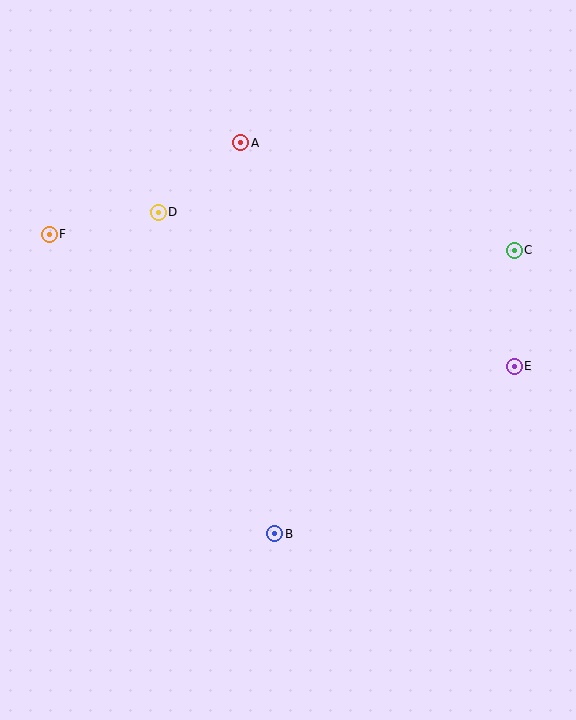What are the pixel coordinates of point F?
Point F is at (49, 234).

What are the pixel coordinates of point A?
Point A is at (241, 143).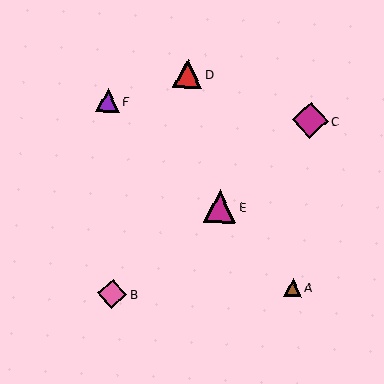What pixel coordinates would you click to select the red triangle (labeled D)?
Click at (187, 74) to select the red triangle D.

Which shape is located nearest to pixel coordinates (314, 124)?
The magenta diamond (labeled C) at (310, 121) is nearest to that location.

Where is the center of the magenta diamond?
The center of the magenta diamond is at (310, 121).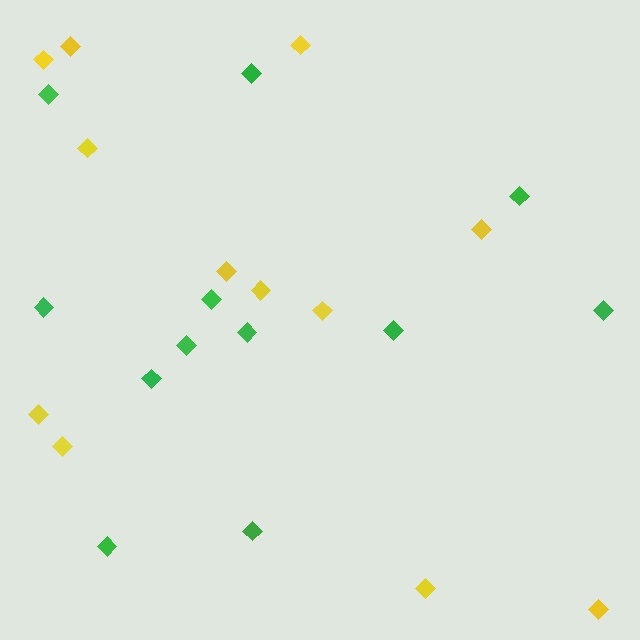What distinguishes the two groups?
There are 2 groups: one group of green diamonds (12) and one group of yellow diamonds (12).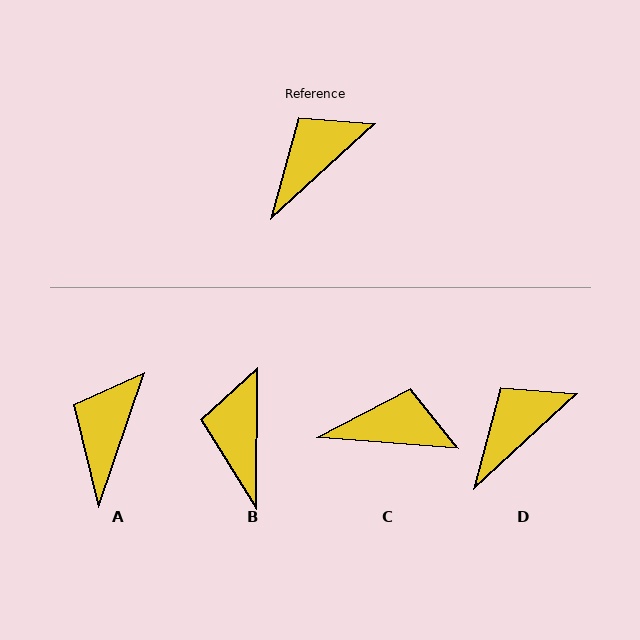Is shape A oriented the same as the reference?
No, it is off by about 29 degrees.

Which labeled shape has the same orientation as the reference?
D.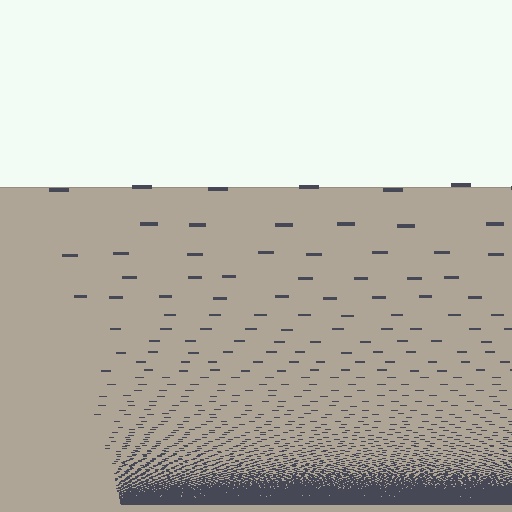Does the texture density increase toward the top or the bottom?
Density increases toward the bottom.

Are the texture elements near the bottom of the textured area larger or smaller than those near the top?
Smaller. The gradient is inverted — elements near the bottom are smaller and denser.